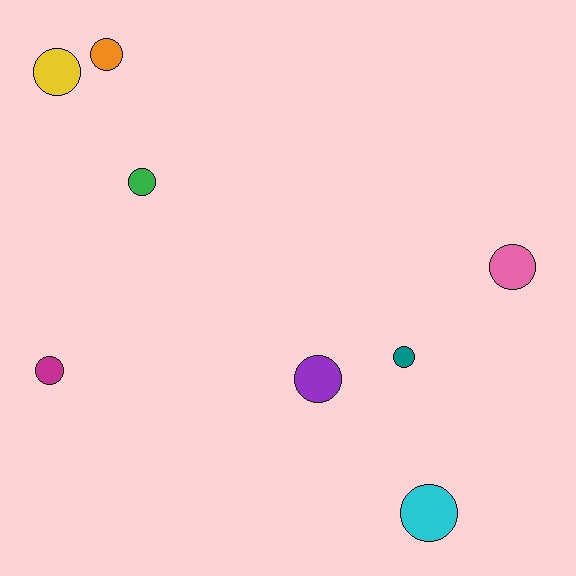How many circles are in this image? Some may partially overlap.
There are 8 circles.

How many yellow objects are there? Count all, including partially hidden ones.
There is 1 yellow object.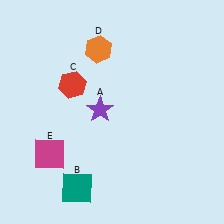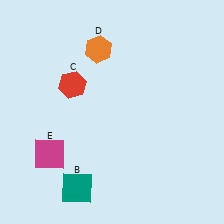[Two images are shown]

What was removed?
The purple star (A) was removed in Image 2.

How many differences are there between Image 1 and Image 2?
There is 1 difference between the two images.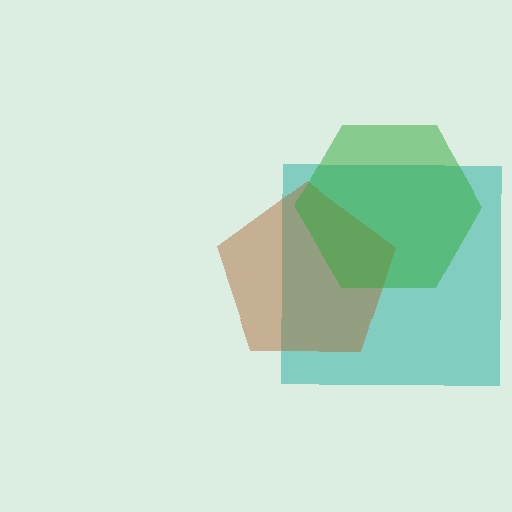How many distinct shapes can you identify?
There are 3 distinct shapes: a teal square, a brown pentagon, a green hexagon.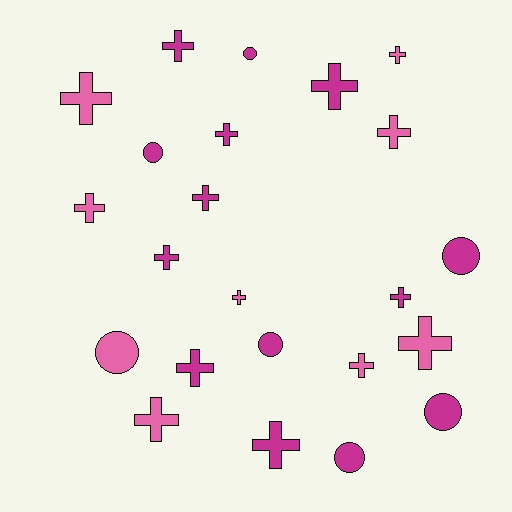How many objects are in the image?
There are 23 objects.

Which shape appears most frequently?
Cross, with 16 objects.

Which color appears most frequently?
Magenta, with 14 objects.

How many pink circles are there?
There is 1 pink circle.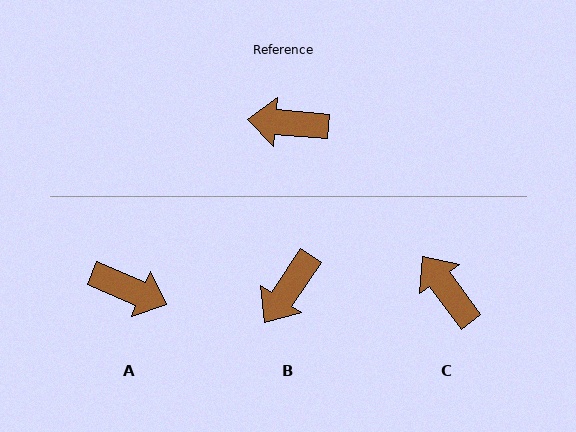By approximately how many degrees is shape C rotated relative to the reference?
Approximately 49 degrees clockwise.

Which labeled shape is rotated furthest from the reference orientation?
A, about 162 degrees away.